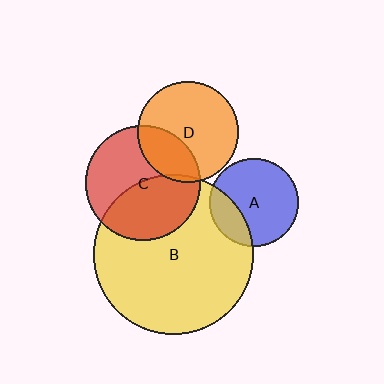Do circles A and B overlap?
Yes.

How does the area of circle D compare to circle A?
Approximately 1.3 times.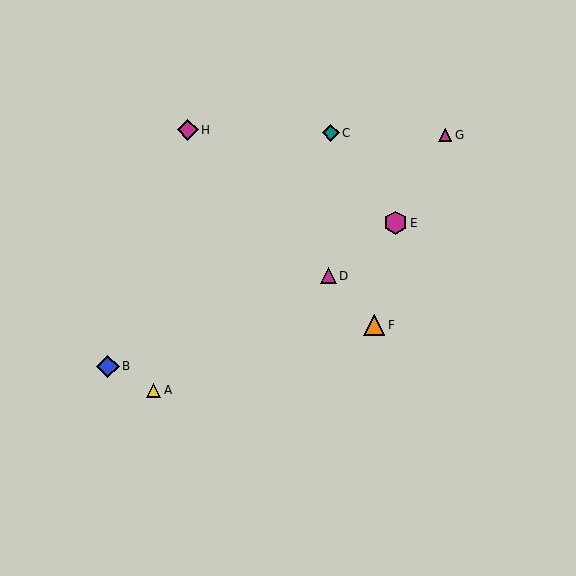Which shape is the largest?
The magenta hexagon (labeled E) is the largest.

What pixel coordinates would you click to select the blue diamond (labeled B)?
Click at (108, 366) to select the blue diamond B.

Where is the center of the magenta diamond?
The center of the magenta diamond is at (188, 130).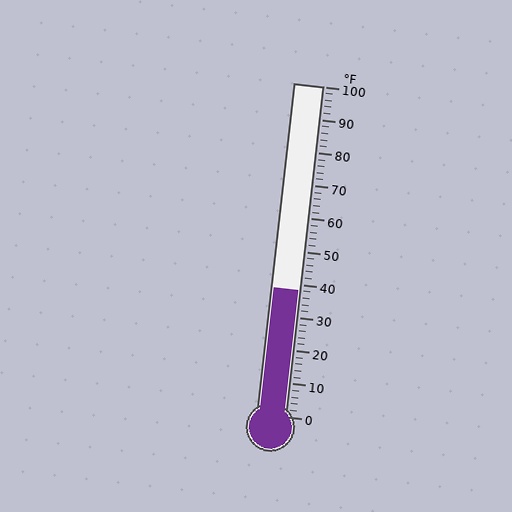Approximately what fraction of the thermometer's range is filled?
The thermometer is filled to approximately 40% of its range.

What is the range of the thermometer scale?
The thermometer scale ranges from 0°F to 100°F.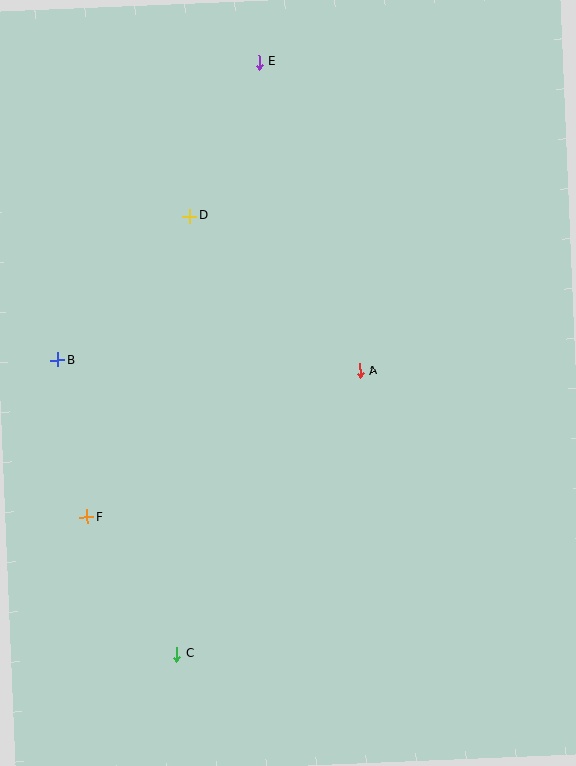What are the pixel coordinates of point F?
Point F is at (87, 517).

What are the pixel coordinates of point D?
Point D is at (190, 216).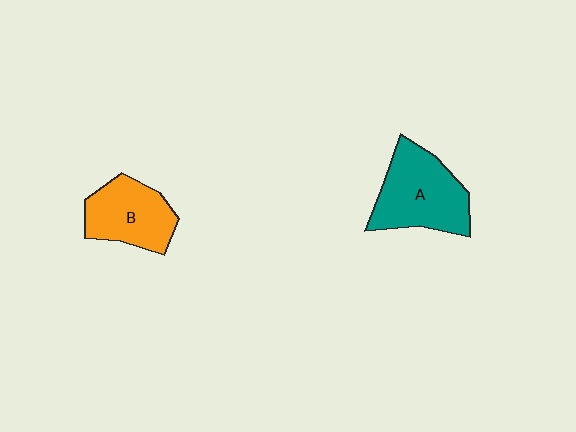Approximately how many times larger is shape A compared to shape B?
Approximately 1.2 times.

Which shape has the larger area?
Shape A (teal).